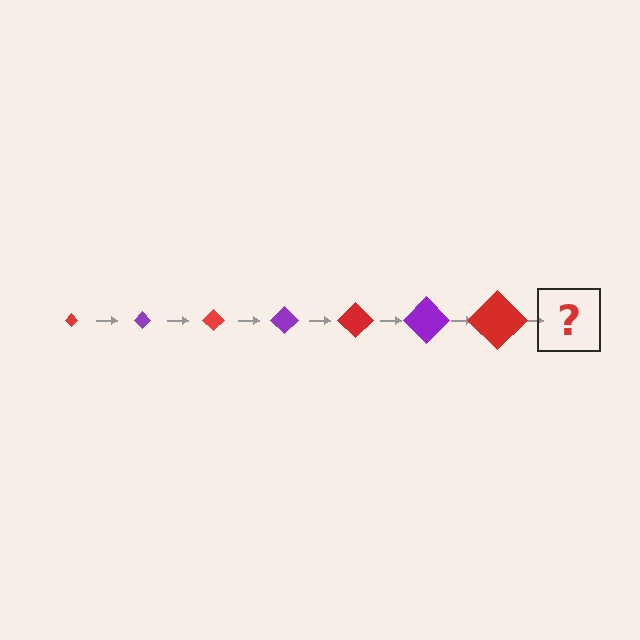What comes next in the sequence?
The next element should be a purple diamond, larger than the previous one.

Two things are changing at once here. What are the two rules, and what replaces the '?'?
The two rules are that the diamond grows larger each step and the color cycles through red and purple. The '?' should be a purple diamond, larger than the previous one.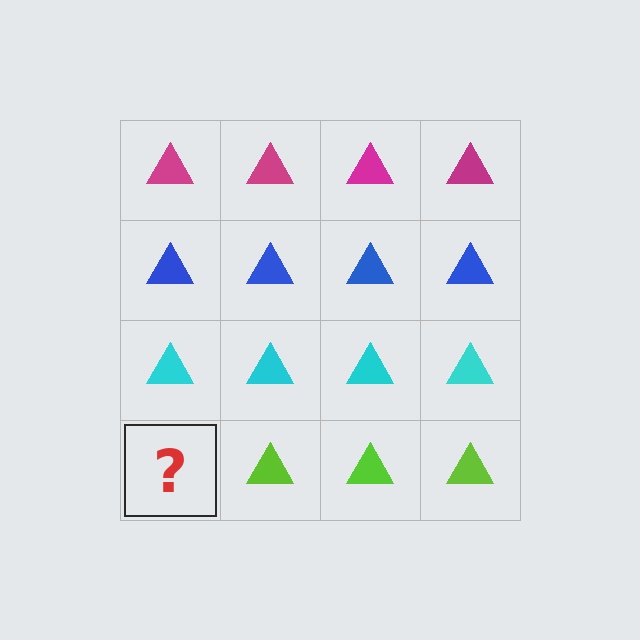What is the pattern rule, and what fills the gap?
The rule is that each row has a consistent color. The gap should be filled with a lime triangle.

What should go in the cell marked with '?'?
The missing cell should contain a lime triangle.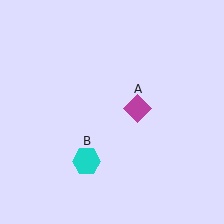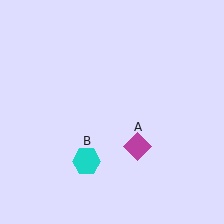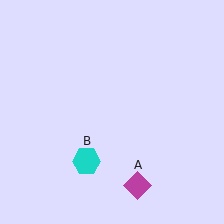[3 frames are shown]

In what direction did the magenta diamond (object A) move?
The magenta diamond (object A) moved down.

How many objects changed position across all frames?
1 object changed position: magenta diamond (object A).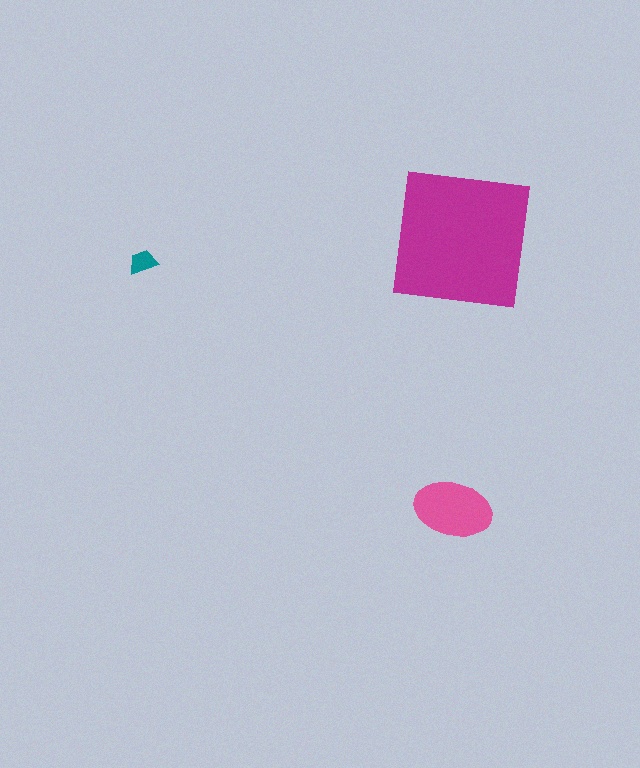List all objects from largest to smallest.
The magenta square, the pink ellipse, the teal trapezoid.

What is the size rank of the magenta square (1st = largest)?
1st.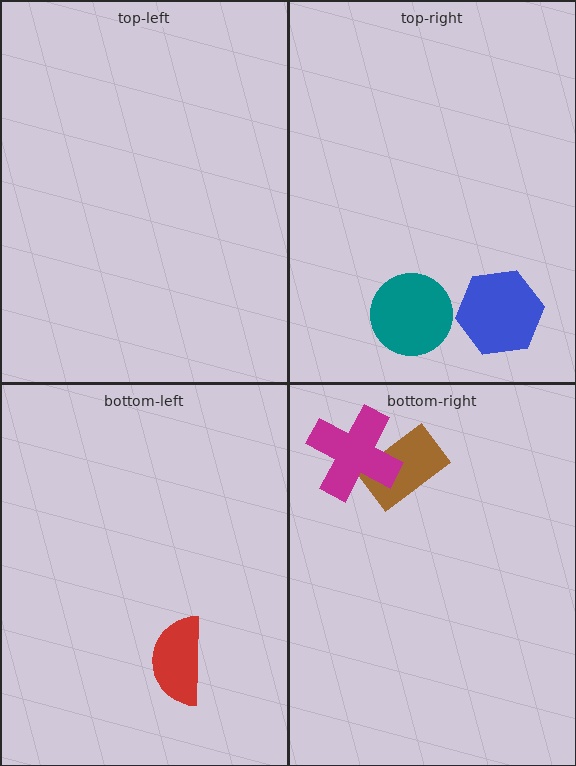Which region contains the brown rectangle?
The bottom-right region.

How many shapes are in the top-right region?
2.